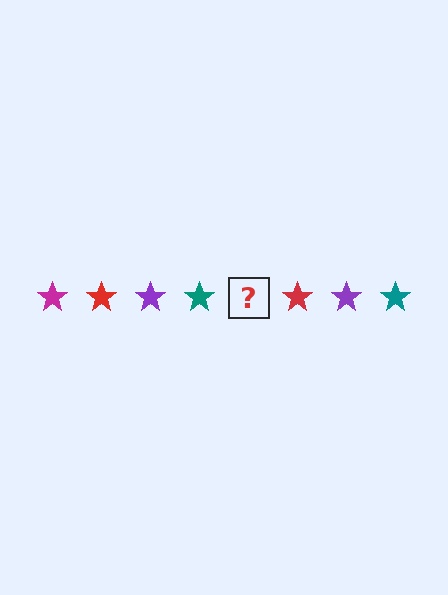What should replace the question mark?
The question mark should be replaced with a magenta star.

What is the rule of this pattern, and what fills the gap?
The rule is that the pattern cycles through magenta, red, purple, teal stars. The gap should be filled with a magenta star.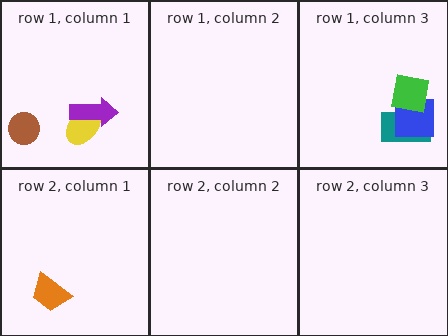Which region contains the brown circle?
The row 1, column 1 region.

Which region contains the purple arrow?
The row 1, column 1 region.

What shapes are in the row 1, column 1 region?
The yellow ellipse, the brown circle, the purple arrow.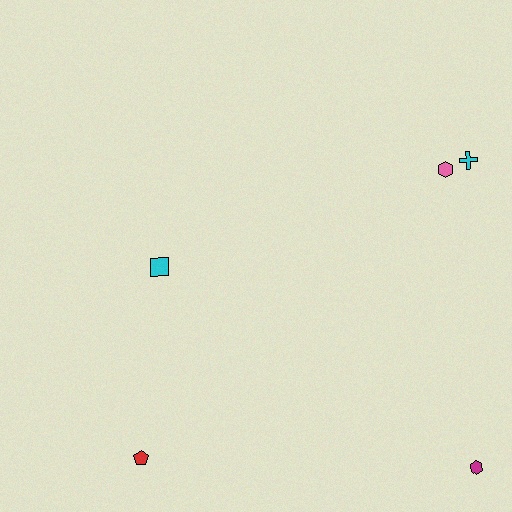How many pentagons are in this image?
There is 1 pentagon.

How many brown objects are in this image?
There are no brown objects.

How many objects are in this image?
There are 5 objects.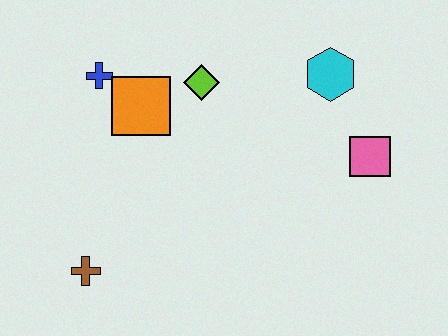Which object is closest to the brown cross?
The orange square is closest to the brown cross.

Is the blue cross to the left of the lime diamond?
Yes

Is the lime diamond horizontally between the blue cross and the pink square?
Yes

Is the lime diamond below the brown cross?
No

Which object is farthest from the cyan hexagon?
The brown cross is farthest from the cyan hexagon.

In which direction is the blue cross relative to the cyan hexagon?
The blue cross is to the left of the cyan hexagon.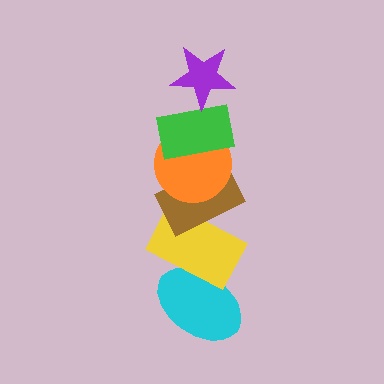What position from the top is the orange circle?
The orange circle is 3rd from the top.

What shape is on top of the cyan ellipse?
The yellow rectangle is on top of the cyan ellipse.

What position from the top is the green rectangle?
The green rectangle is 2nd from the top.